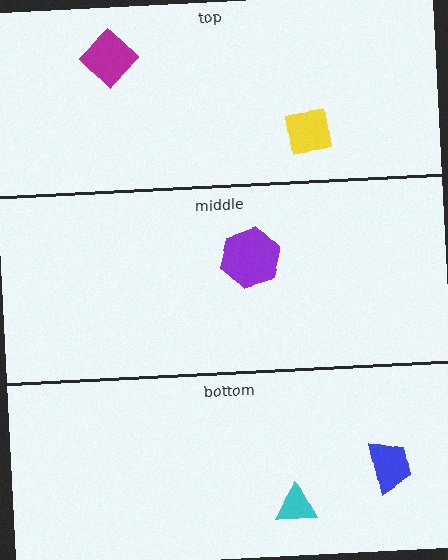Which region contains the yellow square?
The top region.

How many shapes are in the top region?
2.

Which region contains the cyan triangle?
The bottom region.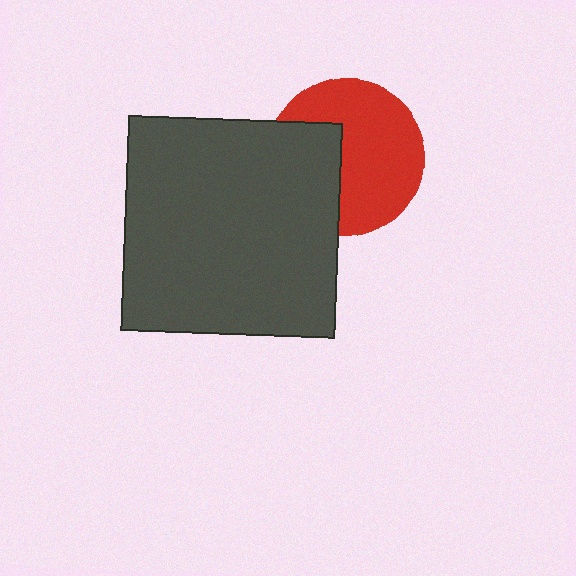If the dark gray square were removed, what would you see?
You would see the complete red circle.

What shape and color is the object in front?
The object in front is a dark gray square.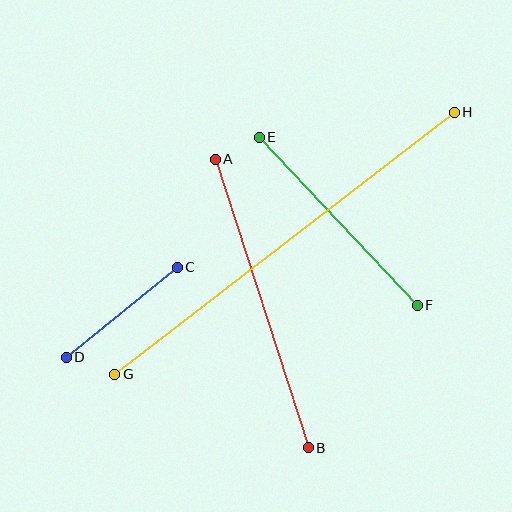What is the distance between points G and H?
The distance is approximately 429 pixels.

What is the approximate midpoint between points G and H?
The midpoint is at approximately (285, 243) pixels.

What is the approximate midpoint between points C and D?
The midpoint is at approximately (122, 312) pixels.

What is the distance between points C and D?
The distance is approximately 143 pixels.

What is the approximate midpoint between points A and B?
The midpoint is at approximately (262, 303) pixels.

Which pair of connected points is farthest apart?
Points G and H are farthest apart.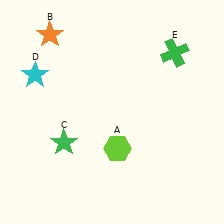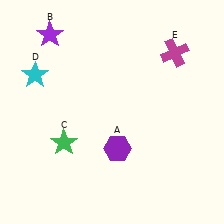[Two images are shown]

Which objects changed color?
A changed from lime to purple. B changed from orange to purple. E changed from green to magenta.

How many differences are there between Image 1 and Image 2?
There are 3 differences between the two images.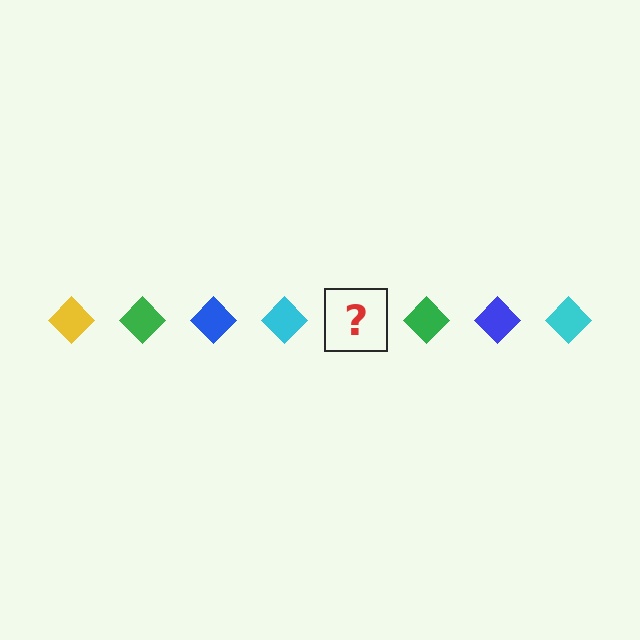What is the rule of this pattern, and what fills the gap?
The rule is that the pattern cycles through yellow, green, blue, cyan diamonds. The gap should be filled with a yellow diamond.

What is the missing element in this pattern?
The missing element is a yellow diamond.